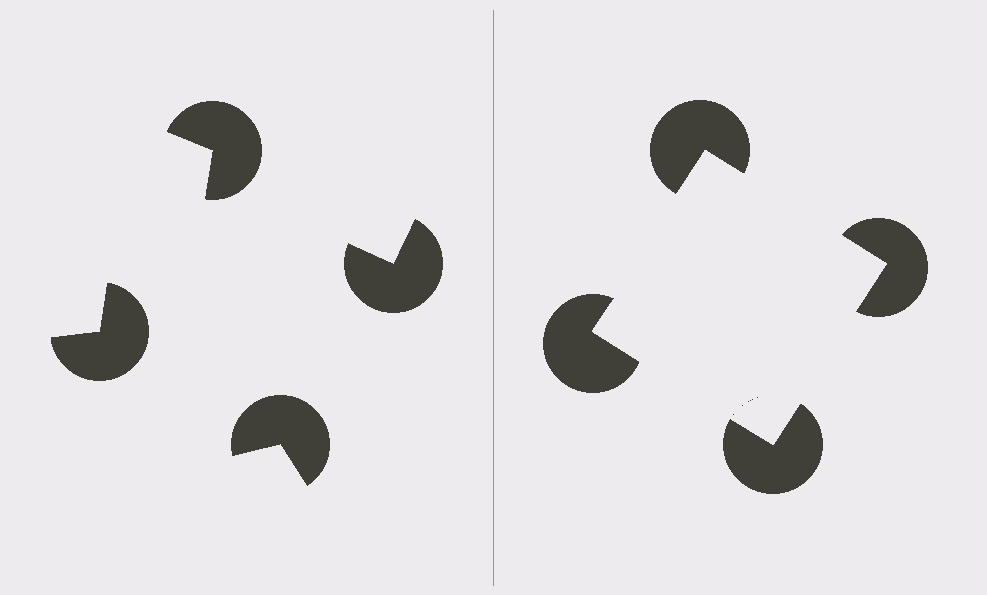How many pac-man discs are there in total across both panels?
8 — 4 on each side.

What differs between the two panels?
The pac-man discs are positioned identically on both sides; only the wedge orientations differ. On the right they align to a square; on the left they are misaligned.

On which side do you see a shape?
An illusory square appears on the right side. On the left side the wedge cuts are rotated, so no coherent shape forms.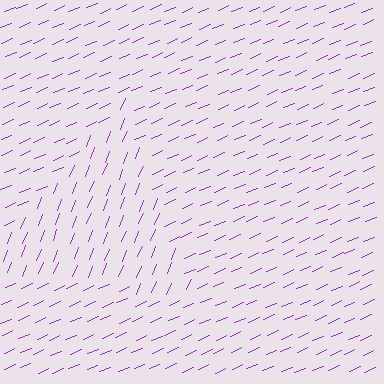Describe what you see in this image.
The image is filled with small purple line segments. A triangle region in the image has lines oriented differently from the surrounding lines, creating a visible texture boundary.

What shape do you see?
I see a triangle.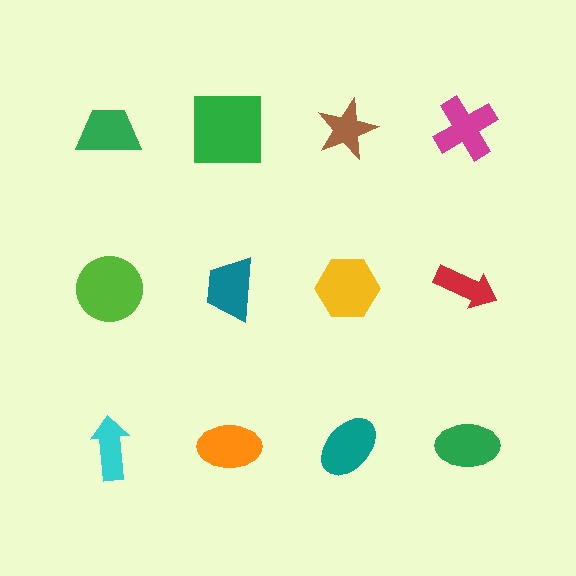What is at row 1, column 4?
A magenta cross.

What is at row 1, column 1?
A green trapezoid.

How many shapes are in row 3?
4 shapes.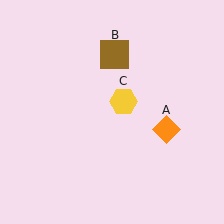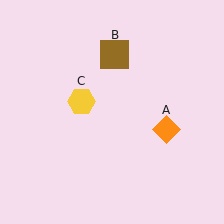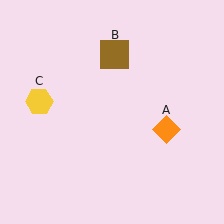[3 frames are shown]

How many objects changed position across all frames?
1 object changed position: yellow hexagon (object C).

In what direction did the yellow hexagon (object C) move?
The yellow hexagon (object C) moved left.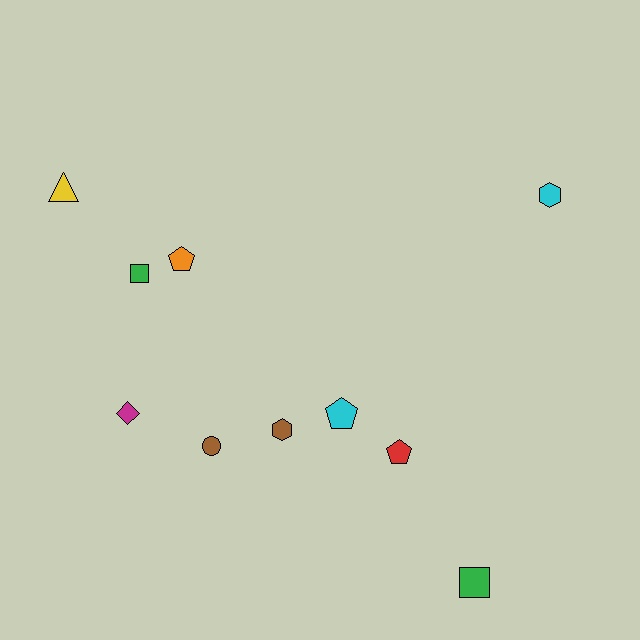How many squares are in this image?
There are 2 squares.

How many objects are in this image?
There are 10 objects.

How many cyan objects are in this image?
There are 2 cyan objects.